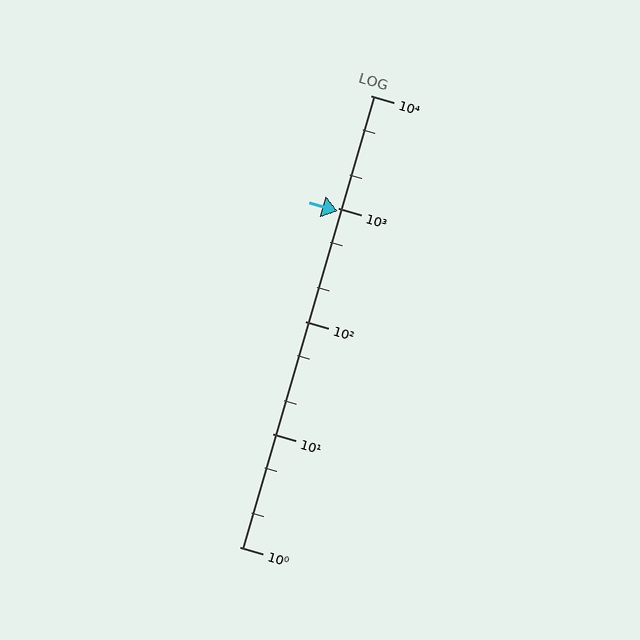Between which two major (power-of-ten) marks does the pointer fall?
The pointer is between 100 and 1000.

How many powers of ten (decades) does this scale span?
The scale spans 4 decades, from 1 to 10000.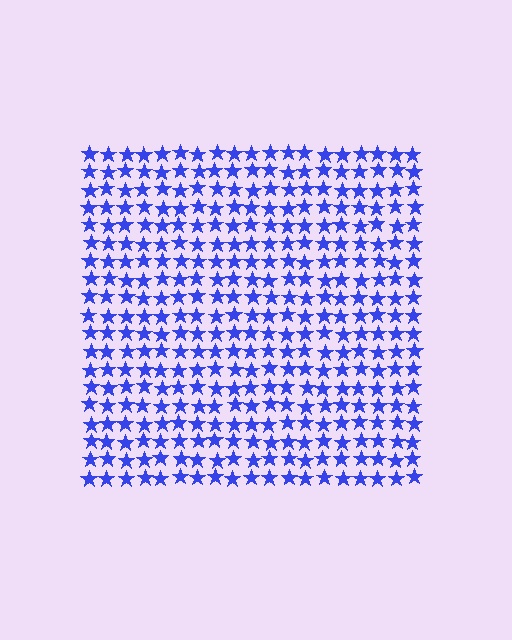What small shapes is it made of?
It is made of small stars.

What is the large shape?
The large shape is a square.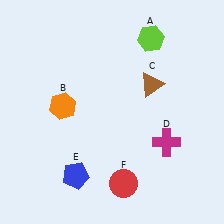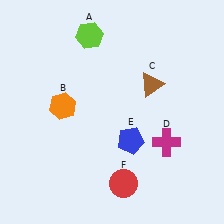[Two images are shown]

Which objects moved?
The objects that moved are: the lime hexagon (A), the blue pentagon (E).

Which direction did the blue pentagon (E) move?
The blue pentagon (E) moved right.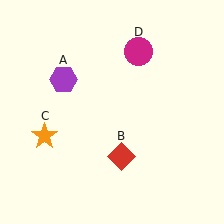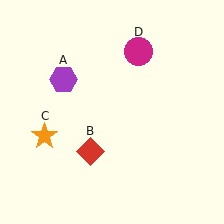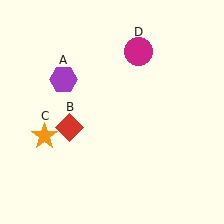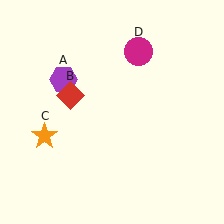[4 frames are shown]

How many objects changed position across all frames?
1 object changed position: red diamond (object B).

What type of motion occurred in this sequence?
The red diamond (object B) rotated clockwise around the center of the scene.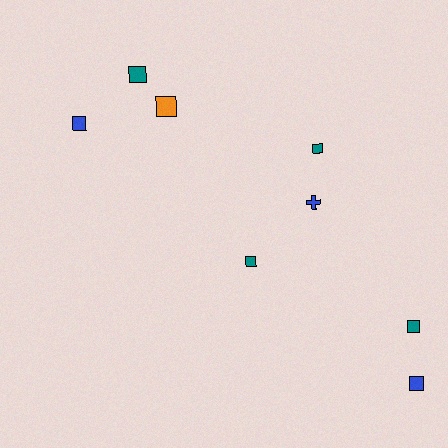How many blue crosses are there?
There is 1 blue cross.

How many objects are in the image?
There are 8 objects.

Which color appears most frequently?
Teal, with 4 objects.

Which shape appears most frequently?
Square, with 7 objects.